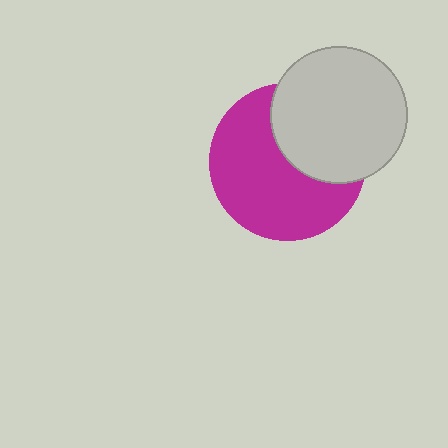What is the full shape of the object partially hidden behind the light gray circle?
The partially hidden object is a magenta circle.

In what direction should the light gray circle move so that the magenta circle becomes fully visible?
The light gray circle should move toward the upper-right. That is the shortest direction to clear the overlap and leave the magenta circle fully visible.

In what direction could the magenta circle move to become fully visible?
The magenta circle could move toward the lower-left. That would shift it out from behind the light gray circle entirely.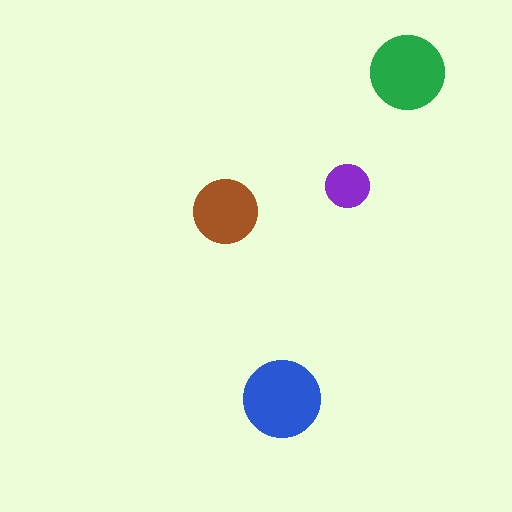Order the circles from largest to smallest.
the blue one, the green one, the brown one, the purple one.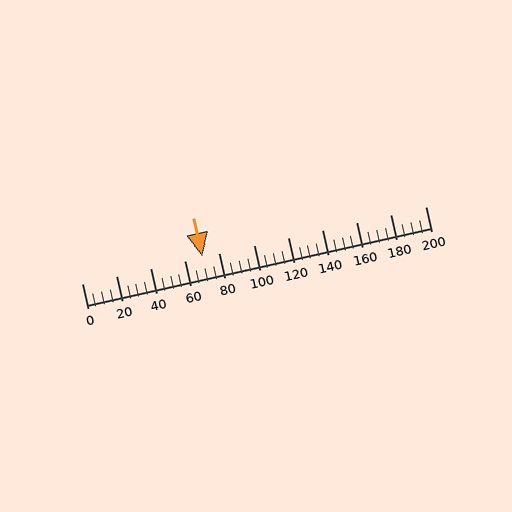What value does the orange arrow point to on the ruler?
The orange arrow points to approximately 70.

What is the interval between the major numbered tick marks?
The major tick marks are spaced 20 units apart.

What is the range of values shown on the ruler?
The ruler shows values from 0 to 200.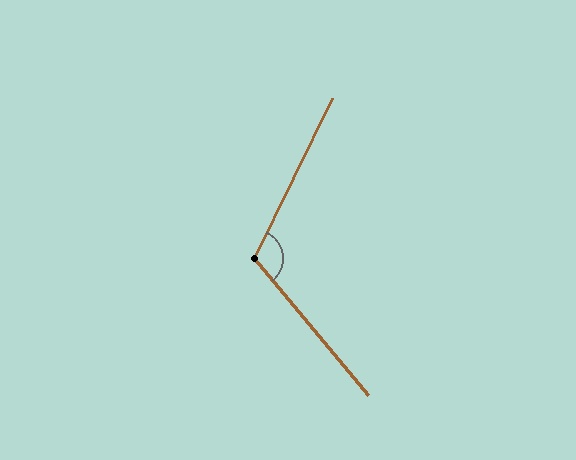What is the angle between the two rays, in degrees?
Approximately 114 degrees.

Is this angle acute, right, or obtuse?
It is obtuse.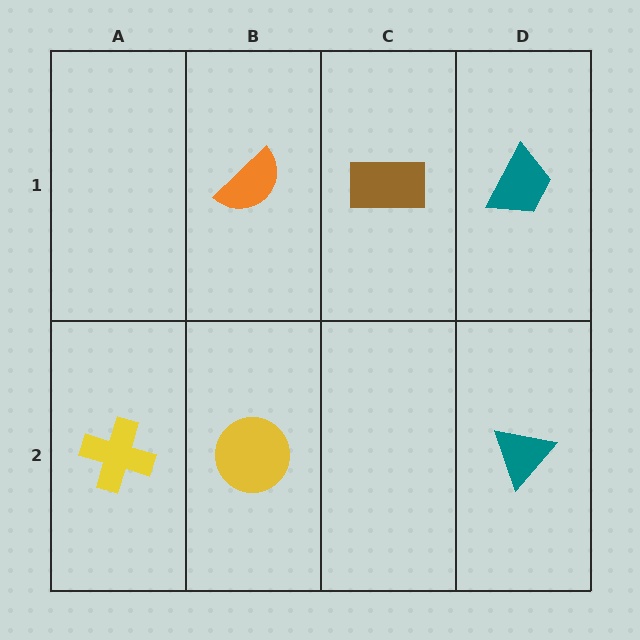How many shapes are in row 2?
3 shapes.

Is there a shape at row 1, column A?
No, that cell is empty.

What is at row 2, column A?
A yellow cross.